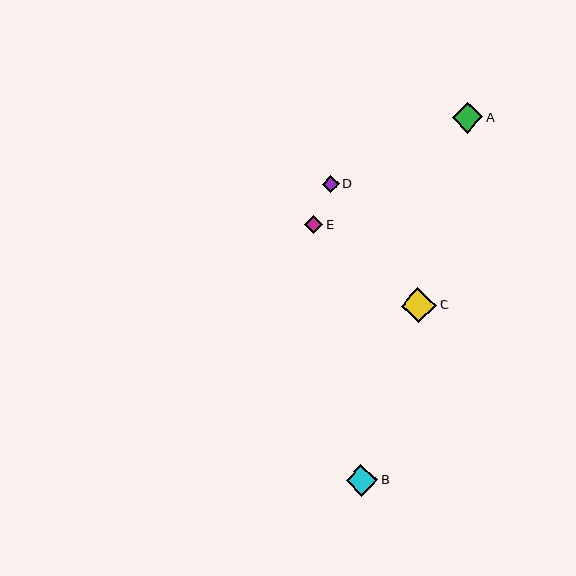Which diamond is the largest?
Diamond C is the largest with a size of approximately 35 pixels.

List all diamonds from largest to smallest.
From largest to smallest: C, B, A, E, D.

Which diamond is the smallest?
Diamond D is the smallest with a size of approximately 17 pixels.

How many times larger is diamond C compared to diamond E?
Diamond C is approximately 1.9 times the size of diamond E.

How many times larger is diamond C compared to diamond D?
Diamond C is approximately 2.1 times the size of diamond D.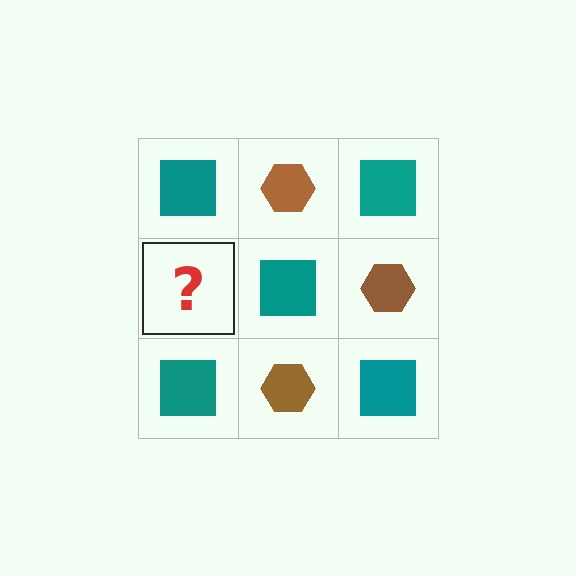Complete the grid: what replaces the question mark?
The question mark should be replaced with a brown hexagon.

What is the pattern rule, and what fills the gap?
The rule is that it alternates teal square and brown hexagon in a checkerboard pattern. The gap should be filled with a brown hexagon.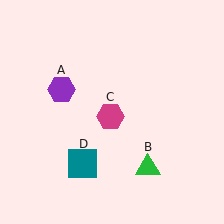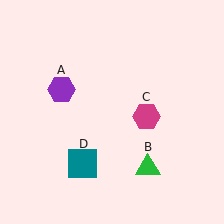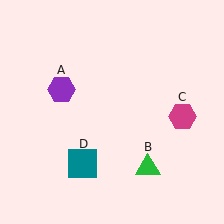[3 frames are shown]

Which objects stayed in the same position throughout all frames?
Purple hexagon (object A) and green triangle (object B) and teal square (object D) remained stationary.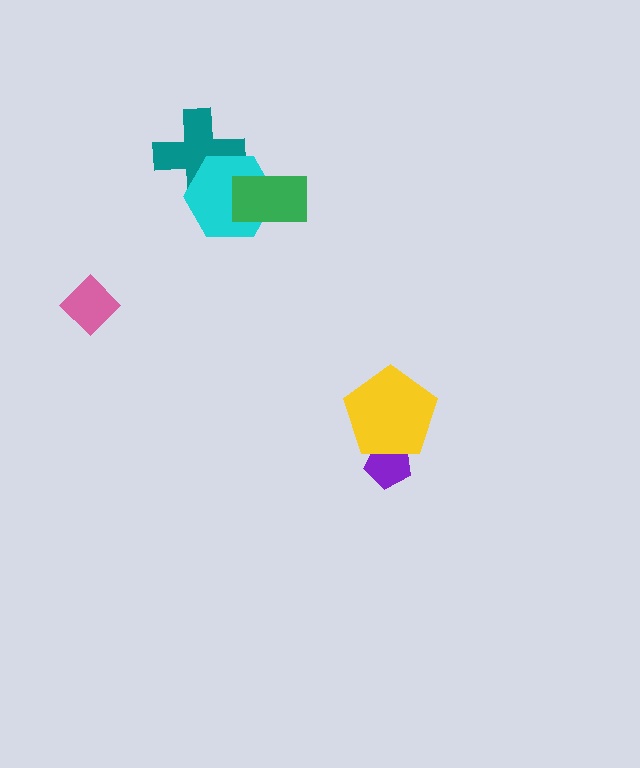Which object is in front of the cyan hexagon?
The green rectangle is in front of the cyan hexagon.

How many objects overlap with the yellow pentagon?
1 object overlaps with the yellow pentagon.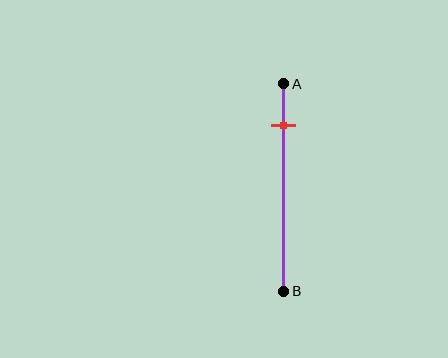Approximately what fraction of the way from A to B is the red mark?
The red mark is approximately 20% of the way from A to B.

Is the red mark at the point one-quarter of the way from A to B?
No, the mark is at about 20% from A, not at the 25% one-quarter point.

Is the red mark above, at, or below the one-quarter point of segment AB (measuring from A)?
The red mark is above the one-quarter point of segment AB.